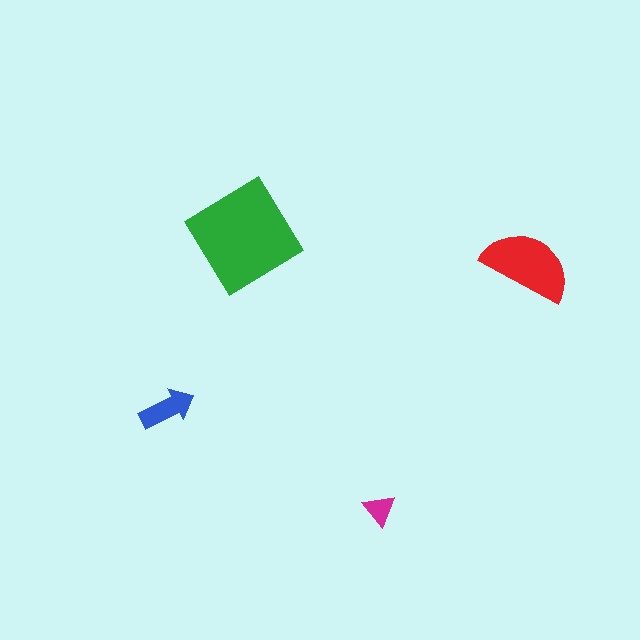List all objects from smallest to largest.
The magenta triangle, the blue arrow, the red semicircle, the green diamond.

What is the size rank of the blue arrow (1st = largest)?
3rd.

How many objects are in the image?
There are 4 objects in the image.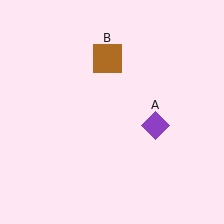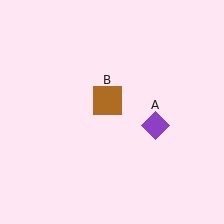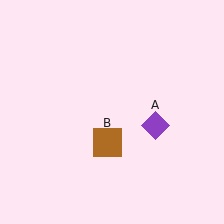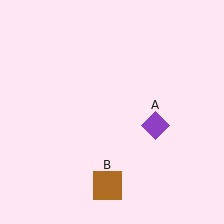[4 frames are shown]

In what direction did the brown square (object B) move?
The brown square (object B) moved down.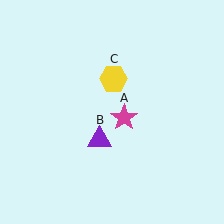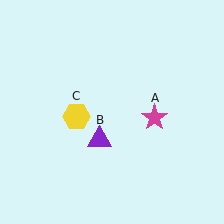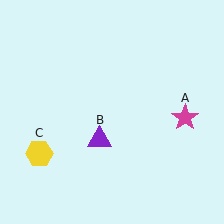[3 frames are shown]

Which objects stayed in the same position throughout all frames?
Purple triangle (object B) remained stationary.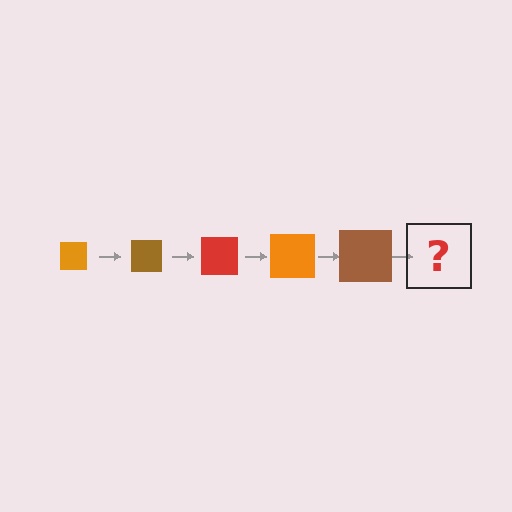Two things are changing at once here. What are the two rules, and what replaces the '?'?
The two rules are that the square grows larger each step and the color cycles through orange, brown, and red. The '?' should be a red square, larger than the previous one.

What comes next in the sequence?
The next element should be a red square, larger than the previous one.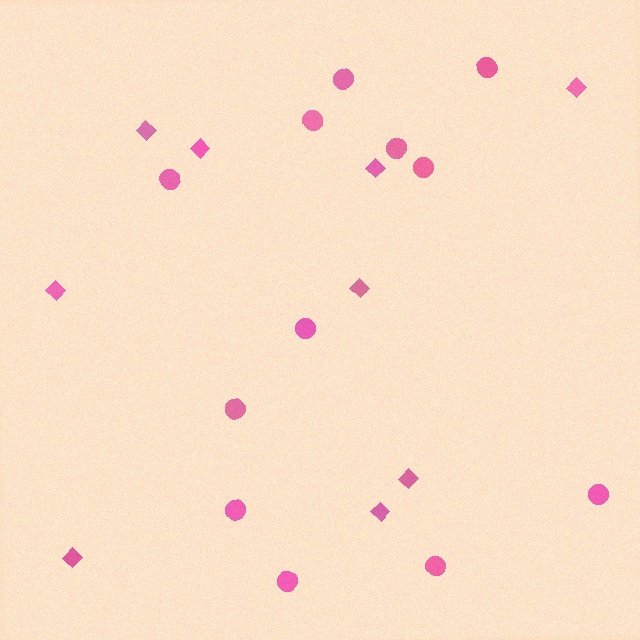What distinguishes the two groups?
There are 2 groups: one group of diamonds (9) and one group of circles (12).